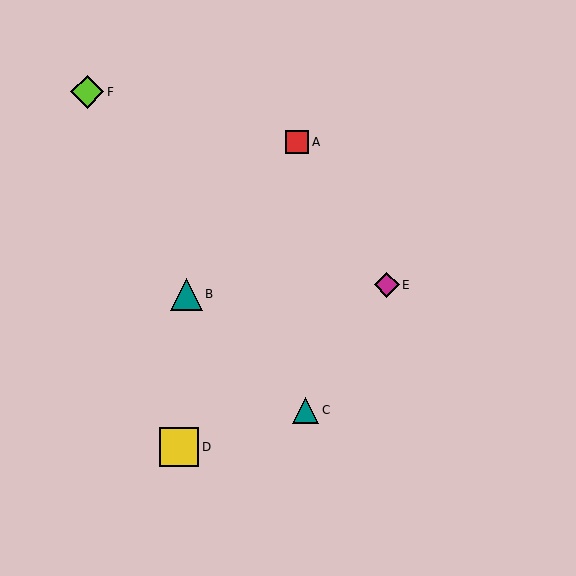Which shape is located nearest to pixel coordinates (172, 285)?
The teal triangle (labeled B) at (186, 294) is nearest to that location.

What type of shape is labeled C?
Shape C is a teal triangle.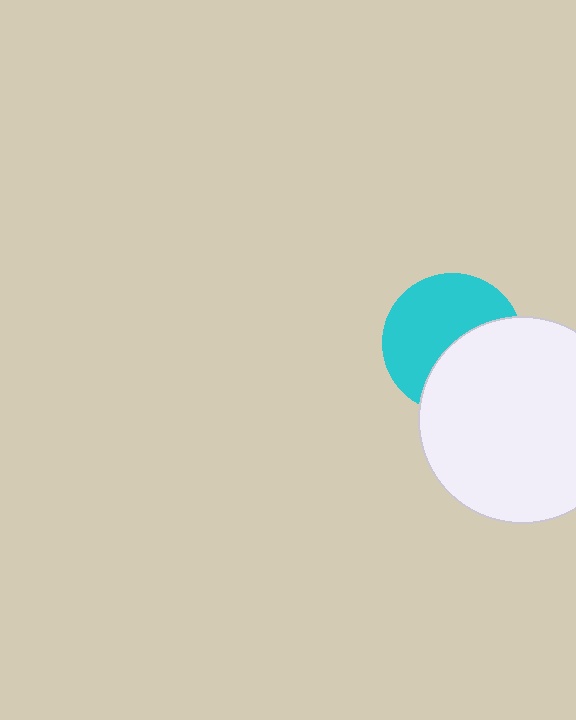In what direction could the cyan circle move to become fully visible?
The cyan circle could move toward the upper-left. That would shift it out from behind the white circle entirely.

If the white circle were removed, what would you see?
You would see the complete cyan circle.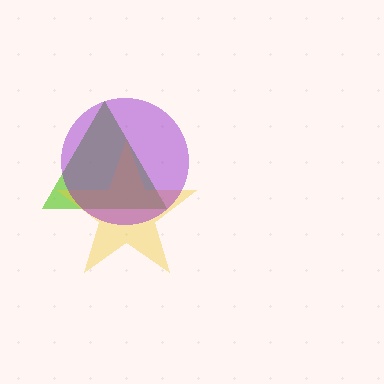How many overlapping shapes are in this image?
There are 3 overlapping shapes in the image.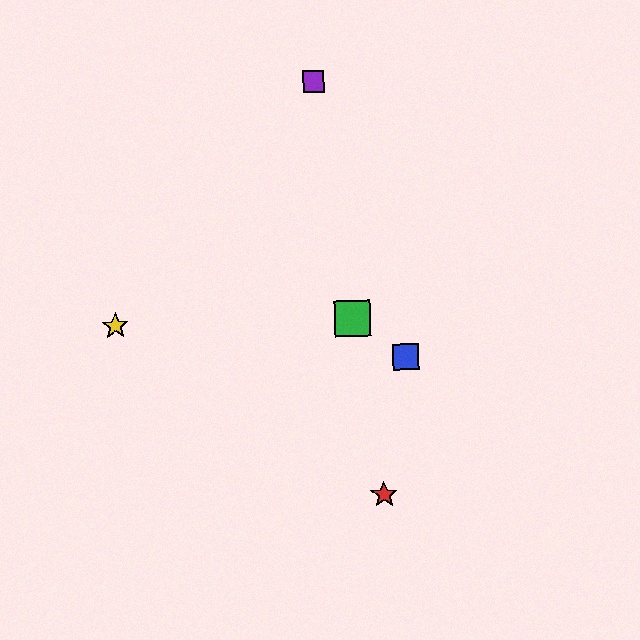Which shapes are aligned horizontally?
The green square, the yellow star are aligned horizontally.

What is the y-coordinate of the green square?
The green square is at y≈319.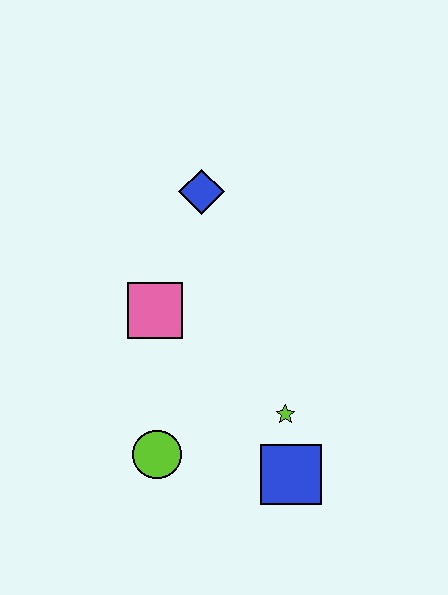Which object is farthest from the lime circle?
The blue diamond is farthest from the lime circle.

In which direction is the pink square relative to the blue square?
The pink square is above the blue square.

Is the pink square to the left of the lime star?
Yes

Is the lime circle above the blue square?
Yes